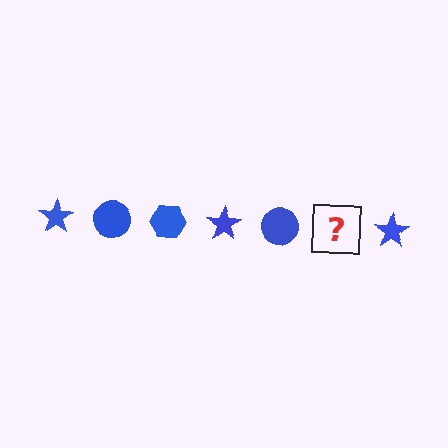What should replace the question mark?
The question mark should be replaced with a blue hexagon.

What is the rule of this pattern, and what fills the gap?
The rule is that the pattern cycles through star, circle, hexagon shapes in blue. The gap should be filled with a blue hexagon.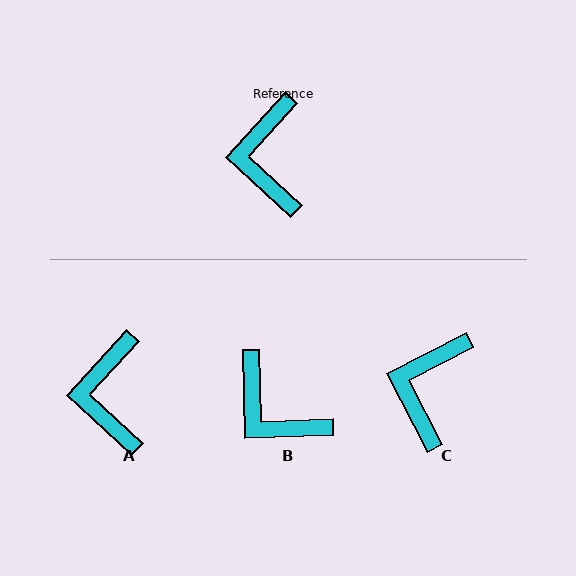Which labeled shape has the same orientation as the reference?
A.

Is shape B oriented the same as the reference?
No, it is off by about 44 degrees.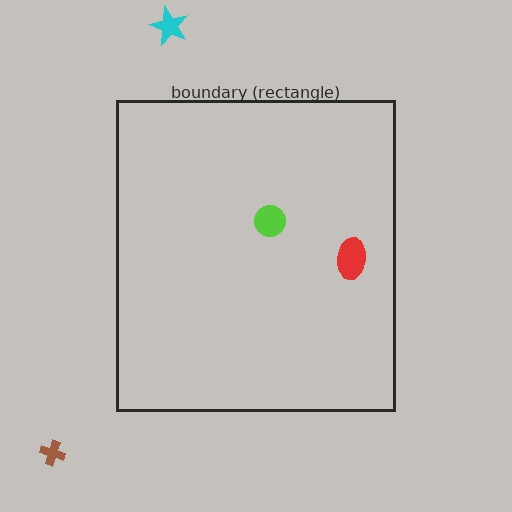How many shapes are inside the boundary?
2 inside, 2 outside.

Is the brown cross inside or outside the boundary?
Outside.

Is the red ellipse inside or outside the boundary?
Inside.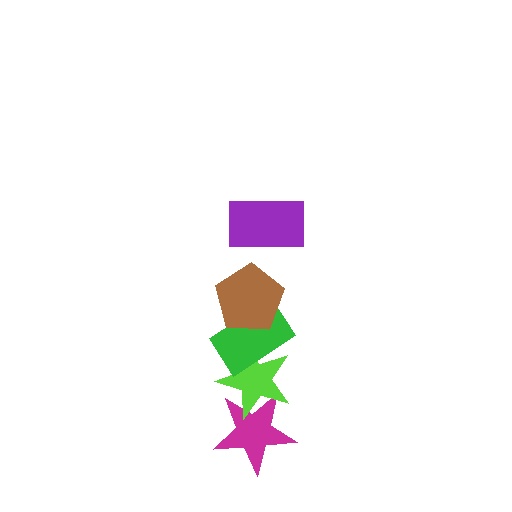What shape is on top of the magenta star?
The lime star is on top of the magenta star.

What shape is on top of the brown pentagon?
The purple rectangle is on top of the brown pentagon.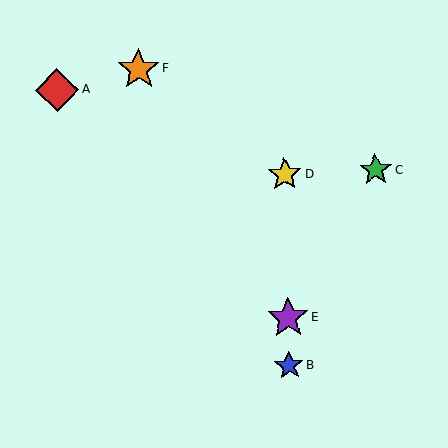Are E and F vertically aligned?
No, E is at x≈288 and F is at x≈138.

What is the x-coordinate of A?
Object A is at x≈57.